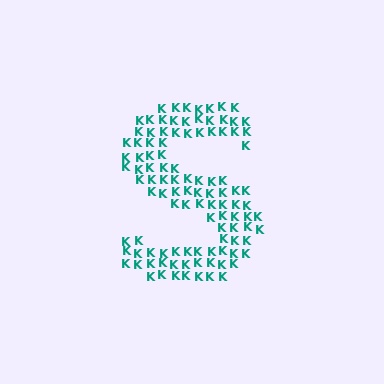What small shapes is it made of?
It is made of small letter K's.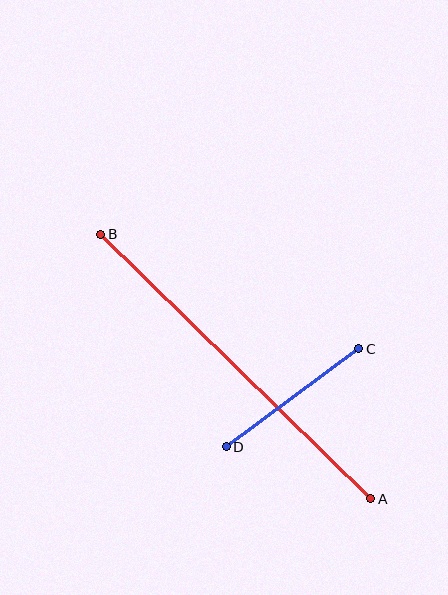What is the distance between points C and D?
The distance is approximately 165 pixels.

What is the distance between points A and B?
The distance is approximately 378 pixels.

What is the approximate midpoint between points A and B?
The midpoint is at approximately (236, 367) pixels.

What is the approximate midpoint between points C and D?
The midpoint is at approximately (292, 398) pixels.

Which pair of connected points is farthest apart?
Points A and B are farthest apart.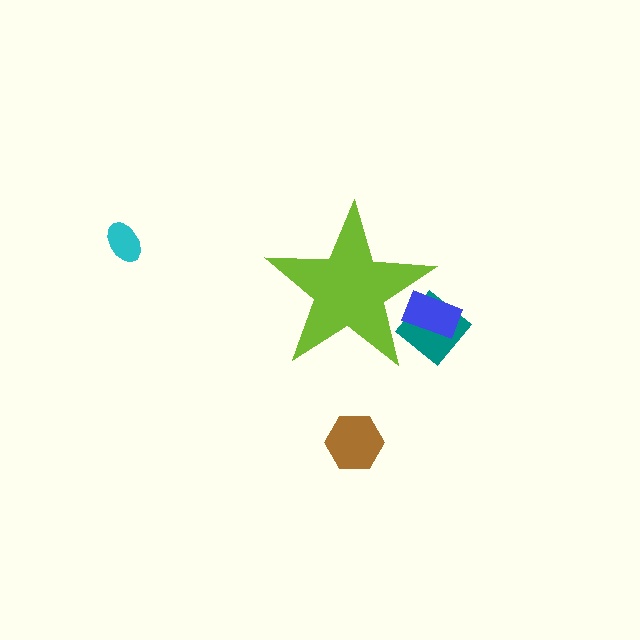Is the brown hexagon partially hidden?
No, the brown hexagon is fully visible.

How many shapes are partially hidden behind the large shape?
2 shapes are partially hidden.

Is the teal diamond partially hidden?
Yes, the teal diamond is partially hidden behind the lime star.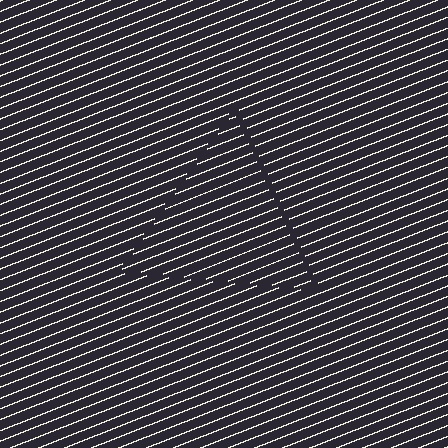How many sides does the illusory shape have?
3 sides — the line-ends trace a triangle.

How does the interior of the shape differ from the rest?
The interior of the shape contains the same grating, shifted by half a period — the contour is defined by the phase discontinuity where line-ends from the inner and outer gratings abut.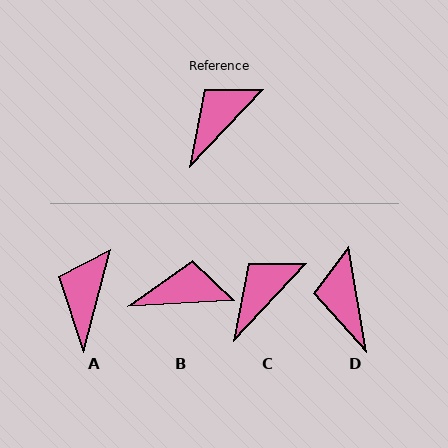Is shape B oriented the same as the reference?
No, it is off by about 44 degrees.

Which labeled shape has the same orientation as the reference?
C.